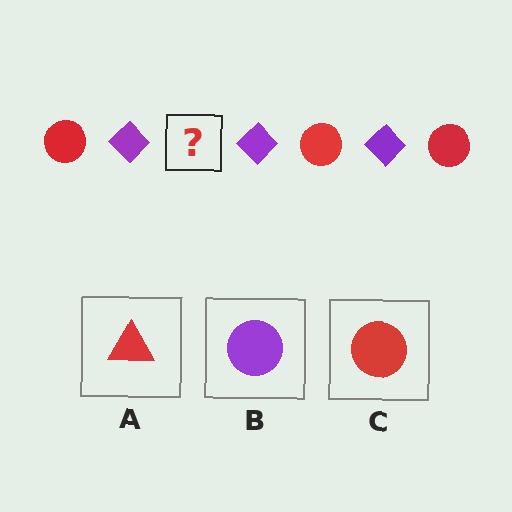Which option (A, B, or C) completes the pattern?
C.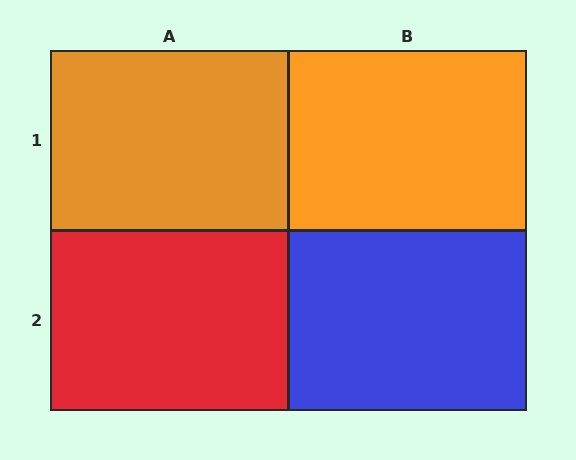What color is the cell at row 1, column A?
Orange.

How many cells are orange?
2 cells are orange.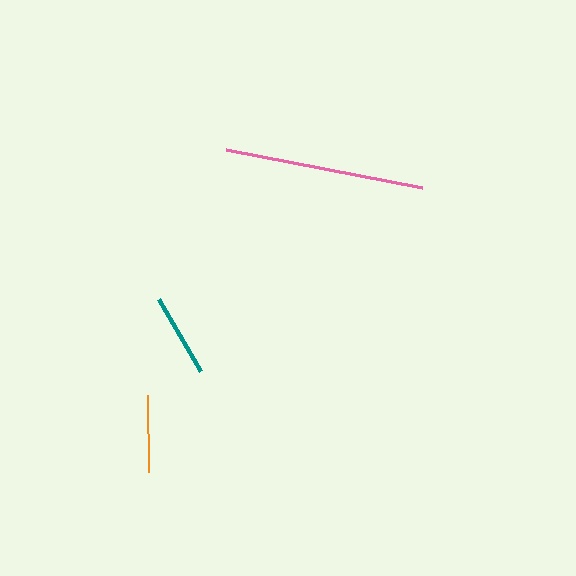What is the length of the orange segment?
The orange segment is approximately 77 pixels long.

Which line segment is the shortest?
The orange line is the shortest at approximately 77 pixels.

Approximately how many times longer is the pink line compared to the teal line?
The pink line is approximately 2.4 times the length of the teal line.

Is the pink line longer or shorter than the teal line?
The pink line is longer than the teal line.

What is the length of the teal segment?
The teal segment is approximately 83 pixels long.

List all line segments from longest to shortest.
From longest to shortest: pink, teal, orange.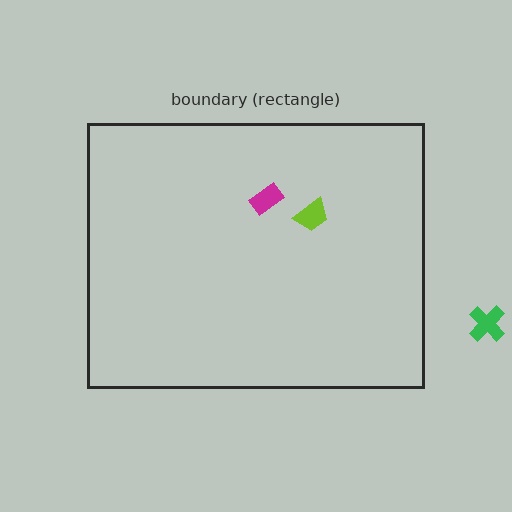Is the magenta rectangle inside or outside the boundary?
Inside.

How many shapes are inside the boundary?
2 inside, 1 outside.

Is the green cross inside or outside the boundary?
Outside.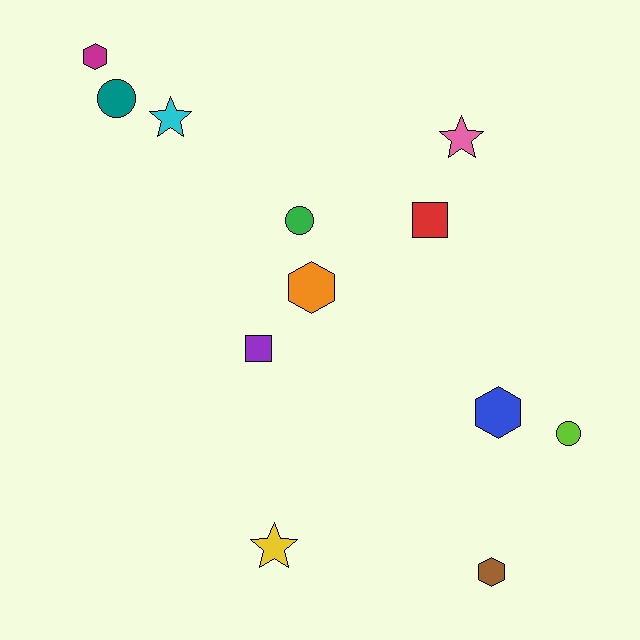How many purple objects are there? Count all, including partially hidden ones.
There is 1 purple object.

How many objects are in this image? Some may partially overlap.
There are 12 objects.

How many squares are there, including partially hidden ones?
There are 2 squares.